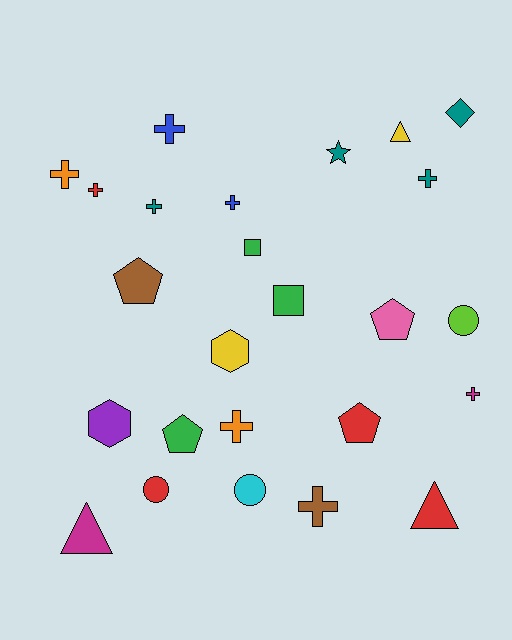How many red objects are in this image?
There are 4 red objects.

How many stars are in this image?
There is 1 star.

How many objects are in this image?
There are 25 objects.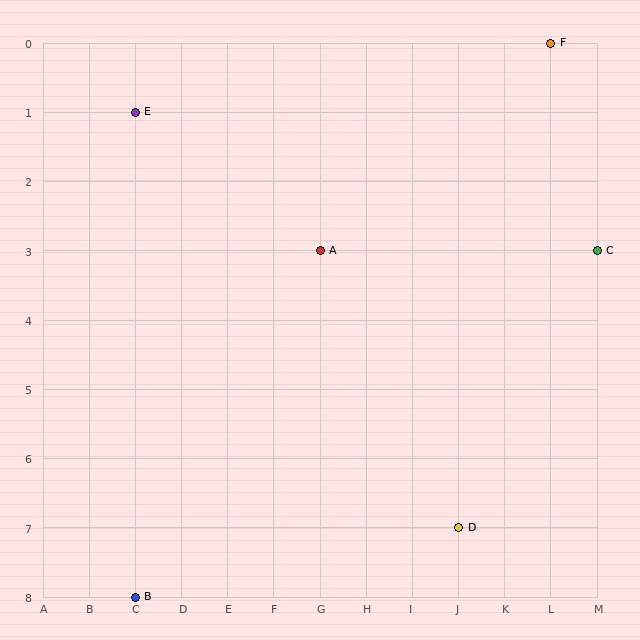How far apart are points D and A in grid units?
Points D and A are 3 columns and 4 rows apart (about 5.0 grid units diagonally).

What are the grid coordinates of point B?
Point B is at grid coordinates (C, 8).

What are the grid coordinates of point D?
Point D is at grid coordinates (J, 7).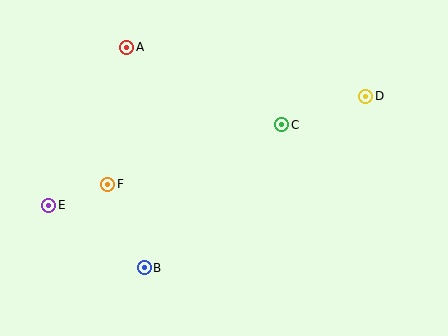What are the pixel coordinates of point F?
Point F is at (108, 184).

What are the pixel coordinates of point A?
Point A is at (127, 47).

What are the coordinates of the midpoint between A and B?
The midpoint between A and B is at (135, 157).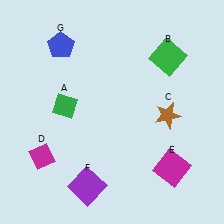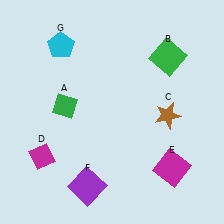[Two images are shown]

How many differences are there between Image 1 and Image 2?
There is 1 difference between the two images.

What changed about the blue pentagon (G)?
In Image 1, G is blue. In Image 2, it changed to cyan.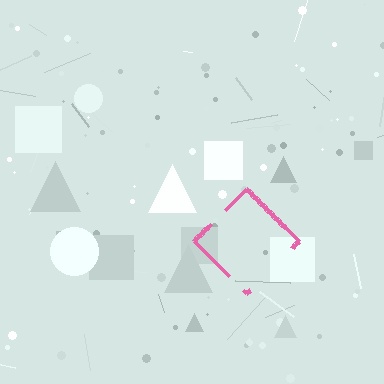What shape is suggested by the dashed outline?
The dashed outline suggests a diamond.